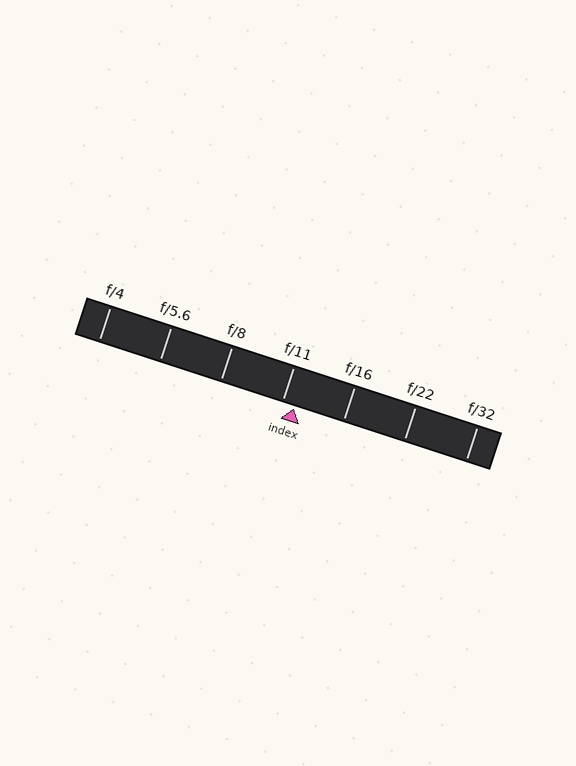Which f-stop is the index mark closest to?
The index mark is closest to f/11.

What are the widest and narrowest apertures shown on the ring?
The widest aperture shown is f/4 and the narrowest is f/32.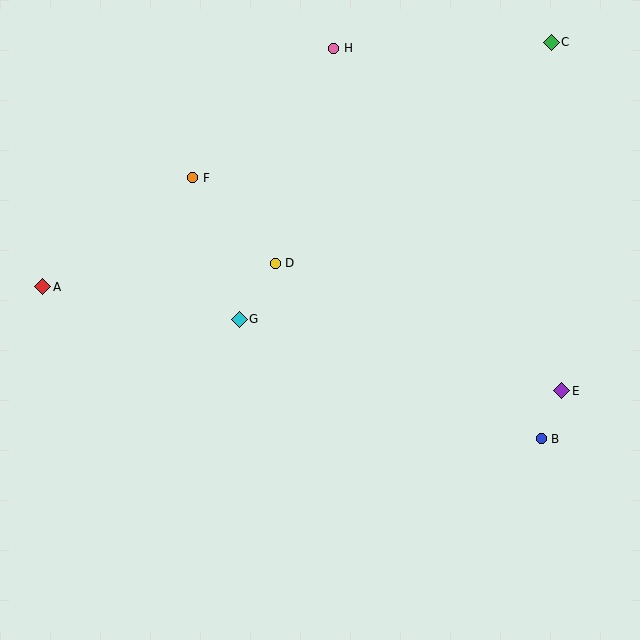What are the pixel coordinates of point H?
Point H is at (334, 48).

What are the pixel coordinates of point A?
Point A is at (43, 287).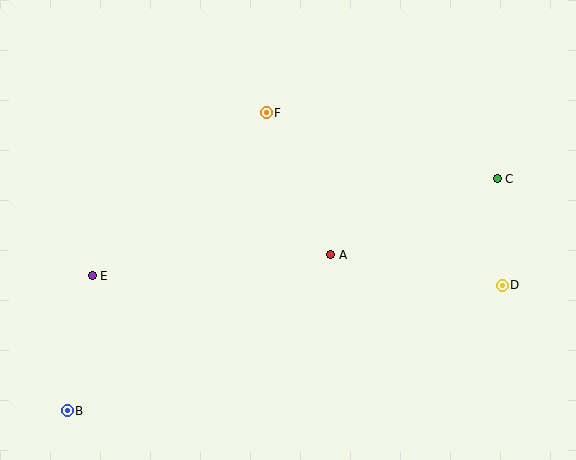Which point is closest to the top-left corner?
Point F is closest to the top-left corner.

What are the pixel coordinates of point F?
Point F is at (266, 113).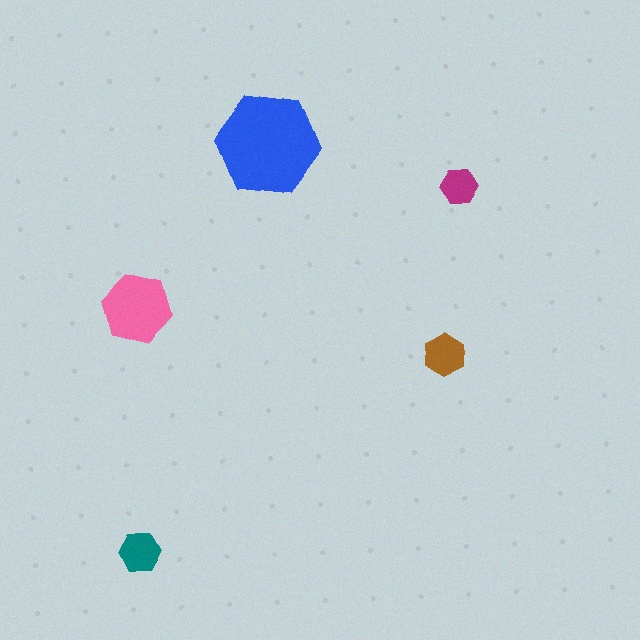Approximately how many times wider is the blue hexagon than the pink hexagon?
About 1.5 times wider.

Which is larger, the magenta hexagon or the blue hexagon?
The blue one.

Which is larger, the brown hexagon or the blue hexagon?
The blue one.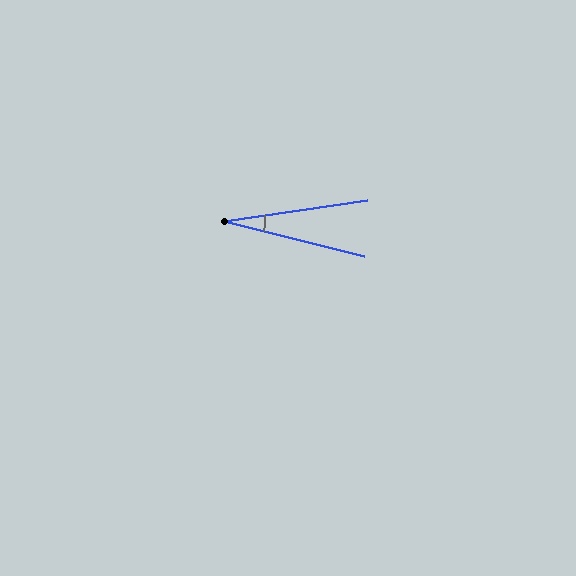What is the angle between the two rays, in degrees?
Approximately 23 degrees.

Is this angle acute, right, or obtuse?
It is acute.